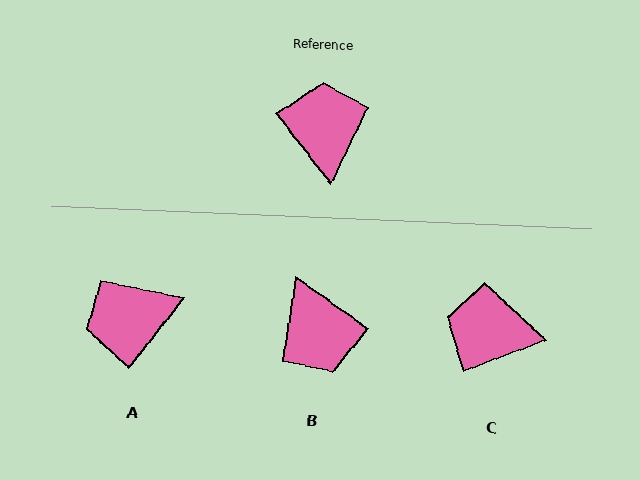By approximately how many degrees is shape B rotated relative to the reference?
Approximately 163 degrees clockwise.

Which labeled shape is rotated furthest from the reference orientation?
B, about 163 degrees away.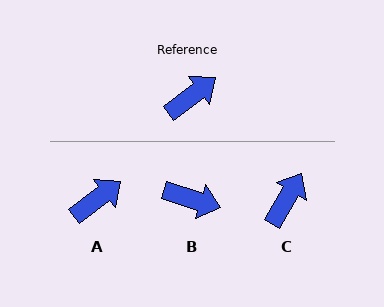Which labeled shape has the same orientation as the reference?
A.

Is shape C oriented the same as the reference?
No, it is off by about 22 degrees.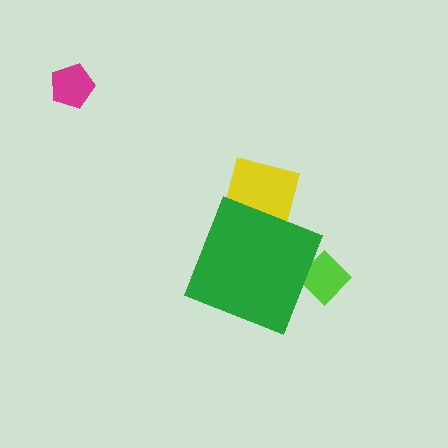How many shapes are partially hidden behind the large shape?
2 shapes are partially hidden.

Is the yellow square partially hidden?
Yes, the yellow square is partially hidden behind the green diamond.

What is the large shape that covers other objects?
A green diamond.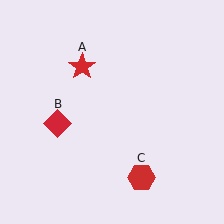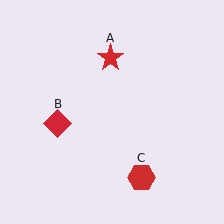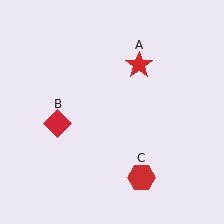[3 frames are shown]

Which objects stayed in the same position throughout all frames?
Red diamond (object B) and red hexagon (object C) remained stationary.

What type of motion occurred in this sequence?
The red star (object A) rotated clockwise around the center of the scene.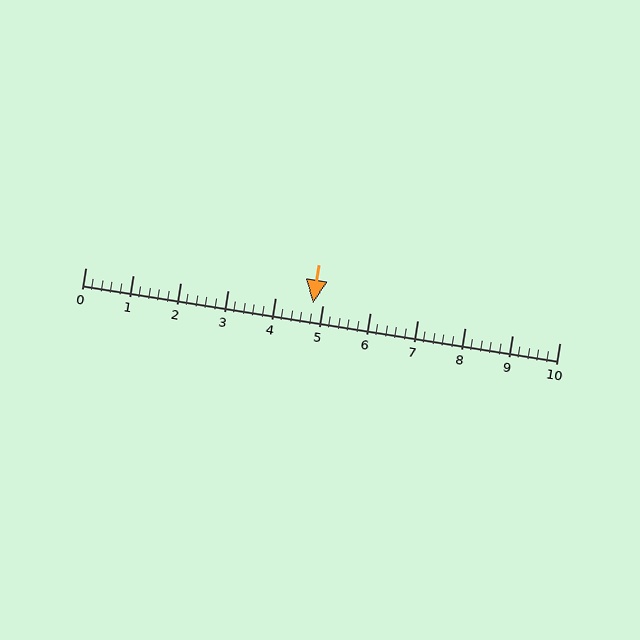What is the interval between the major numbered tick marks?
The major tick marks are spaced 1 units apart.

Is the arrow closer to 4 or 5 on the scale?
The arrow is closer to 5.